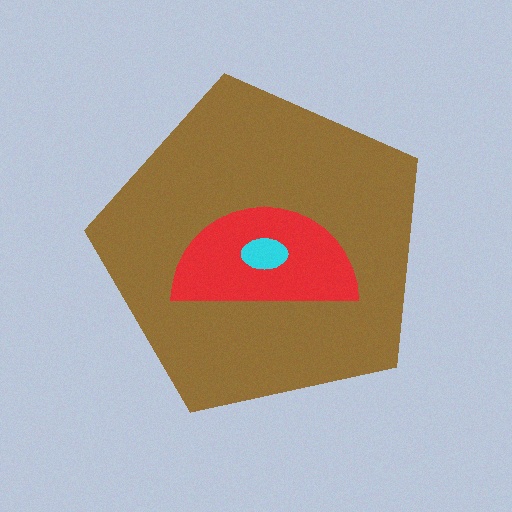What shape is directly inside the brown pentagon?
The red semicircle.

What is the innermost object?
The cyan ellipse.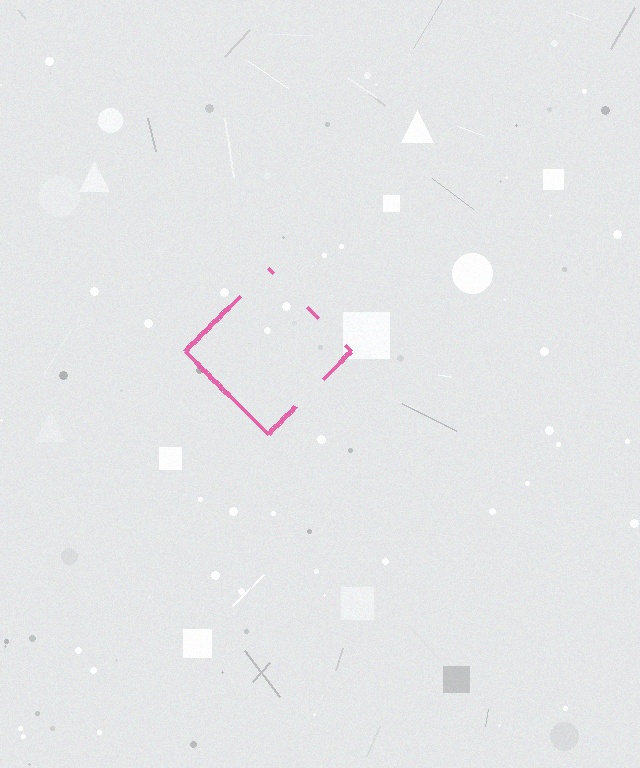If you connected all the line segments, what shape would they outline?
They would outline a diamond.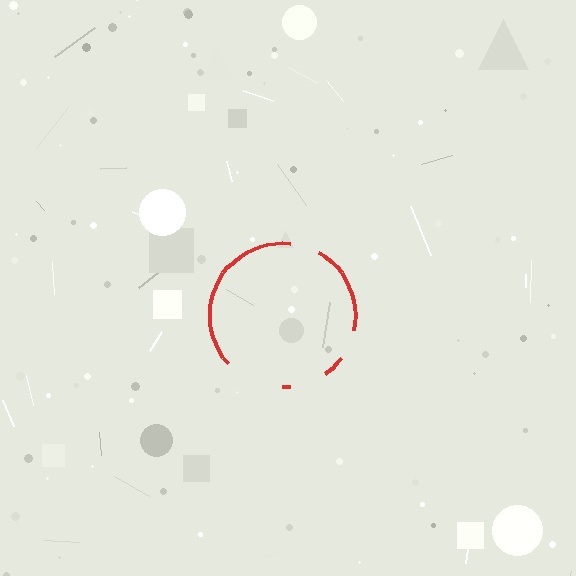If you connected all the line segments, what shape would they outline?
They would outline a circle.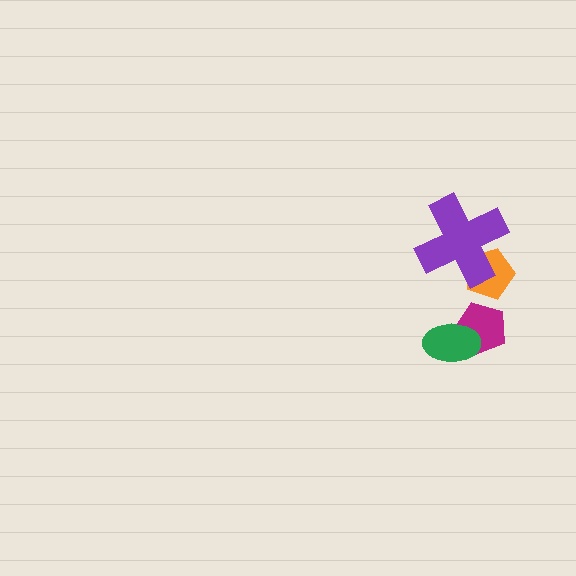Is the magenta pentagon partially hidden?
Yes, it is partially covered by another shape.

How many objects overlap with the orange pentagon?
1 object overlaps with the orange pentagon.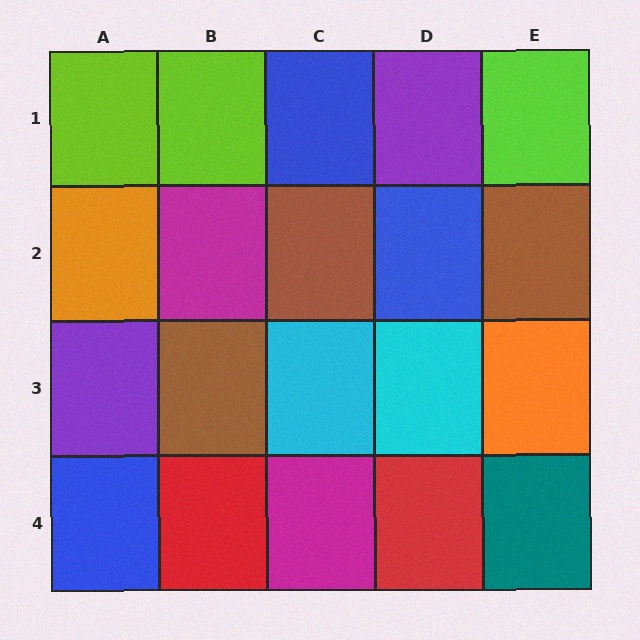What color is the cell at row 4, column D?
Red.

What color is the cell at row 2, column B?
Magenta.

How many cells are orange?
2 cells are orange.